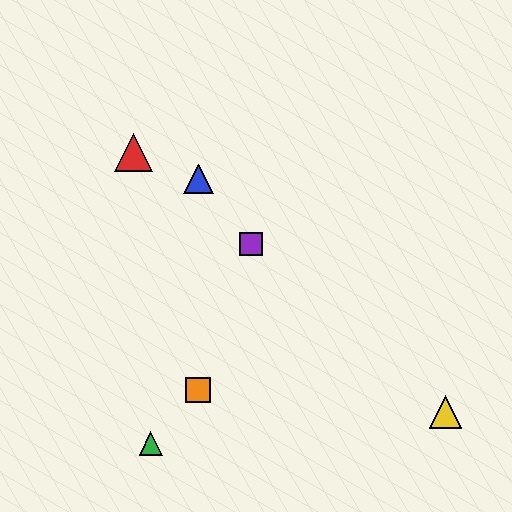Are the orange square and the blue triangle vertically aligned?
Yes, both are at x≈198.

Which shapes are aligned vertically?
The blue triangle, the orange square are aligned vertically.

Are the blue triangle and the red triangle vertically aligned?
No, the blue triangle is at x≈198 and the red triangle is at x≈134.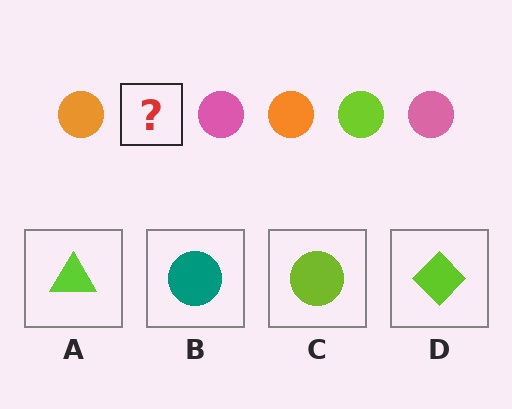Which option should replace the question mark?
Option C.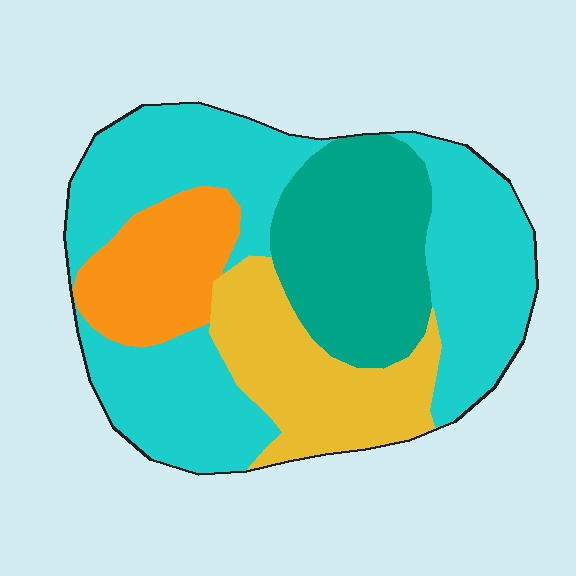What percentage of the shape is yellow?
Yellow takes up less than a quarter of the shape.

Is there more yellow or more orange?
Yellow.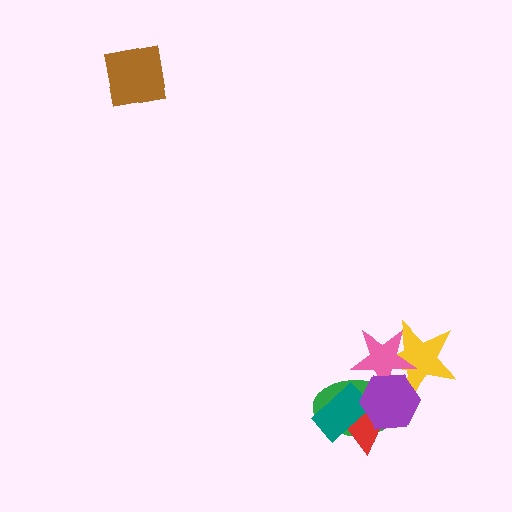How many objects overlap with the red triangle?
3 objects overlap with the red triangle.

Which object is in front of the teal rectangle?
The purple hexagon is in front of the teal rectangle.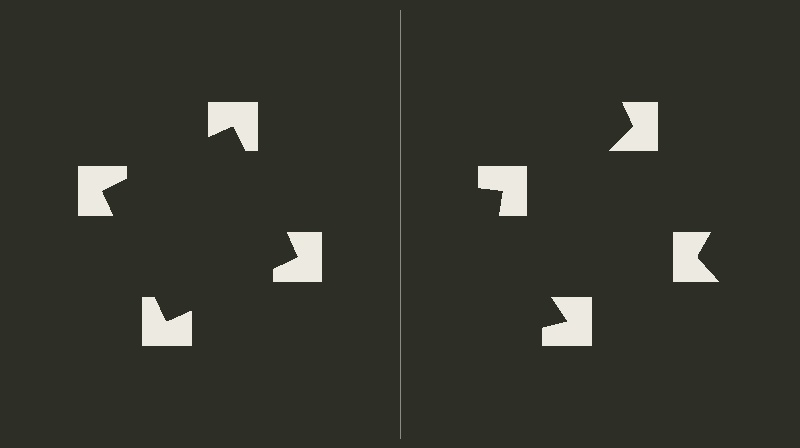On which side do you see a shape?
An illusory square appears on the left side. On the right side the wedge cuts are rotated, so no coherent shape forms.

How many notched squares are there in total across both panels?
8 — 4 on each side.